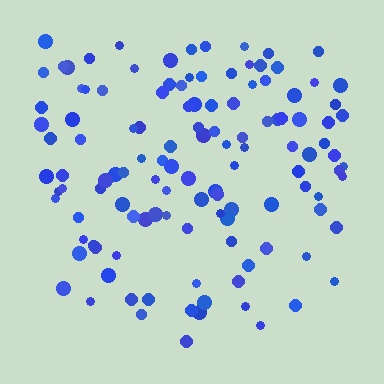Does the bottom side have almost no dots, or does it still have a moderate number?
Still a moderate number, just noticeably fewer than the top.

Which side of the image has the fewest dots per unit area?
The bottom.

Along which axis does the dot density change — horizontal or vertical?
Vertical.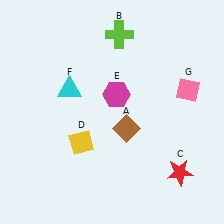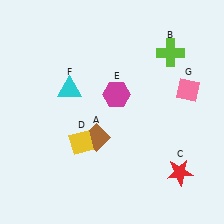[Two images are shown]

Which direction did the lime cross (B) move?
The lime cross (B) moved right.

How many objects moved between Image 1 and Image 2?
2 objects moved between the two images.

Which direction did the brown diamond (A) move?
The brown diamond (A) moved left.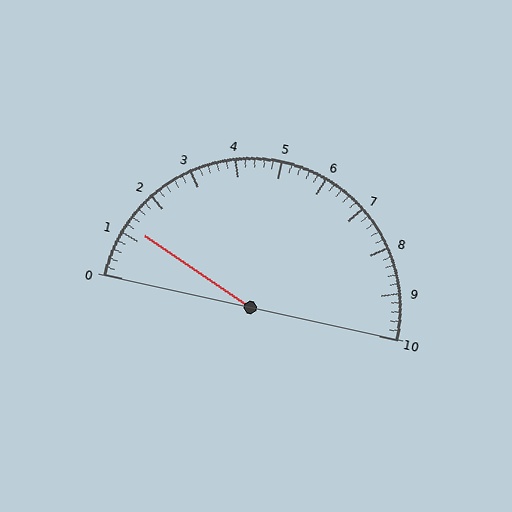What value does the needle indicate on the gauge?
The needle indicates approximately 1.2.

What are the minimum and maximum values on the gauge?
The gauge ranges from 0 to 10.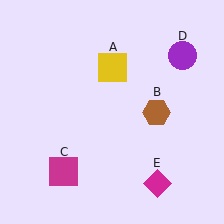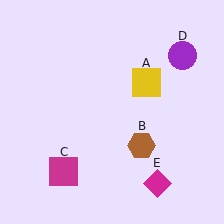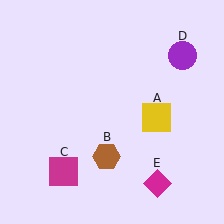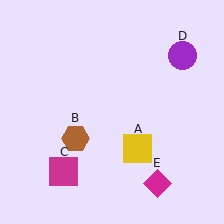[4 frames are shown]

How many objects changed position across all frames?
2 objects changed position: yellow square (object A), brown hexagon (object B).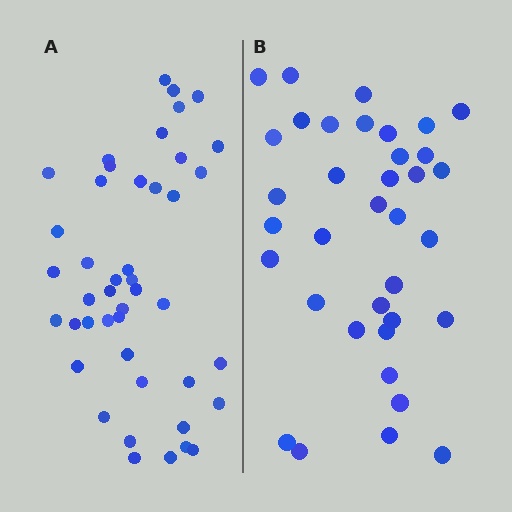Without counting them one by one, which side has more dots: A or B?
Region A (the left region) has more dots.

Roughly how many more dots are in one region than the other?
Region A has roughly 8 or so more dots than region B.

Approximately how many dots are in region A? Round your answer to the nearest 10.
About 40 dots. (The exact count is 44, which rounds to 40.)